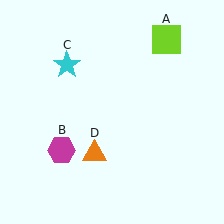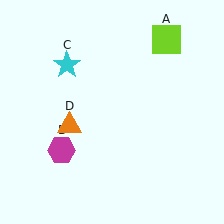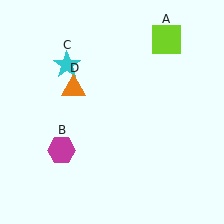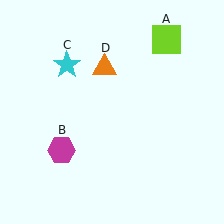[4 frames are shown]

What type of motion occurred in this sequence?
The orange triangle (object D) rotated clockwise around the center of the scene.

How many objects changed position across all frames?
1 object changed position: orange triangle (object D).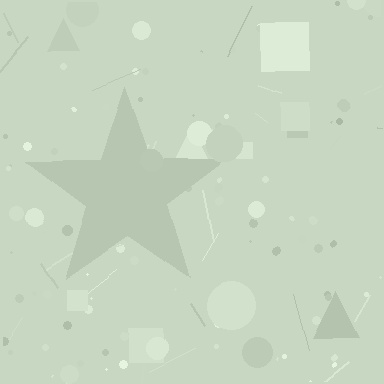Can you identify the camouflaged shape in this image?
The camouflaged shape is a star.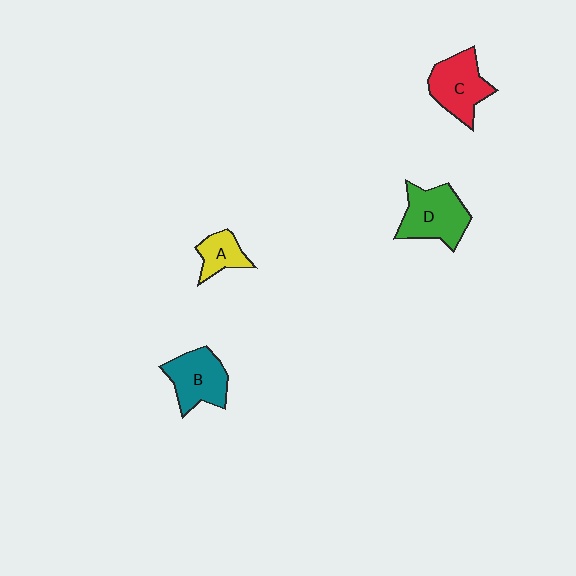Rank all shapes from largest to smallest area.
From largest to smallest: D (green), C (red), B (teal), A (yellow).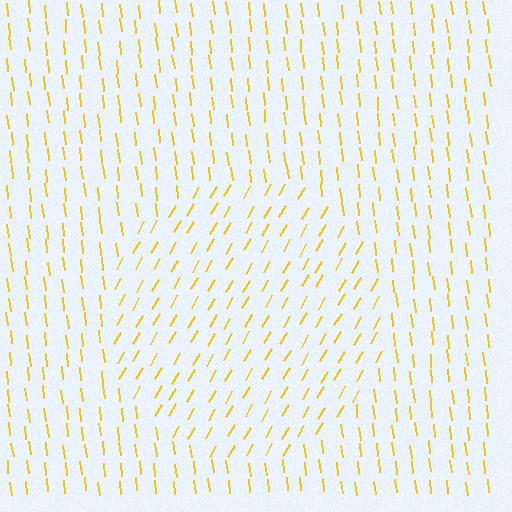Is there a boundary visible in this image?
Yes, there is a texture boundary formed by a change in line orientation.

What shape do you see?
I see a circle.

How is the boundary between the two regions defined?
The boundary is defined purely by a change in line orientation (approximately 37 degrees difference). All lines are the same color and thickness.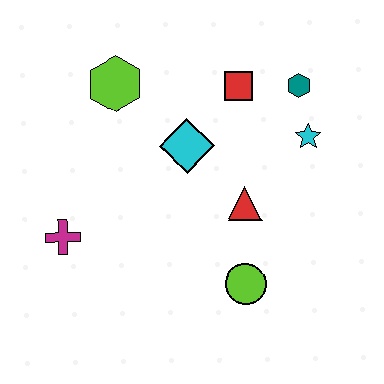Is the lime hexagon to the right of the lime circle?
No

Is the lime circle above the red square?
No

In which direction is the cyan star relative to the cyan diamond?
The cyan star is to the right of the cyan diamond.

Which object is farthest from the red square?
The magenta cross is farthest from the red square.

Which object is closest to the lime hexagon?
The cyan diamond is closest to the lime hexagon.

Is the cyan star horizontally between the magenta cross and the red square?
No